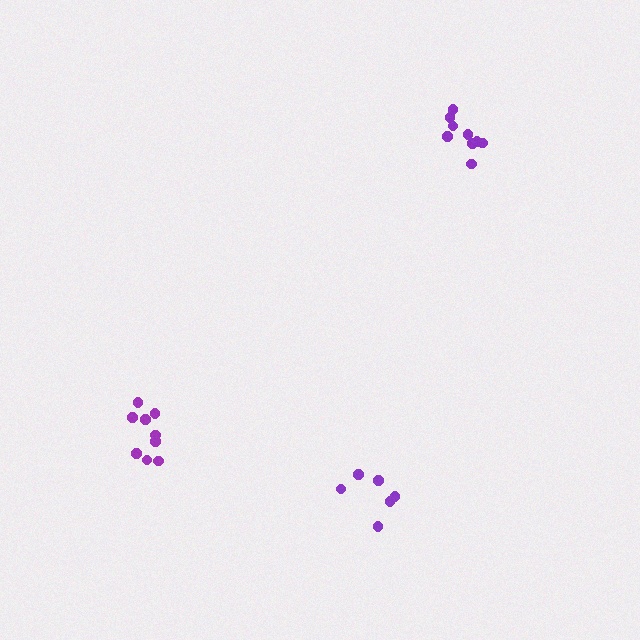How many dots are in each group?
Group 1: 9 dots, Group 2: 9 dots, Group 3: 6 dots (24 total).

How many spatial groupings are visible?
There are 3 spatial groupings.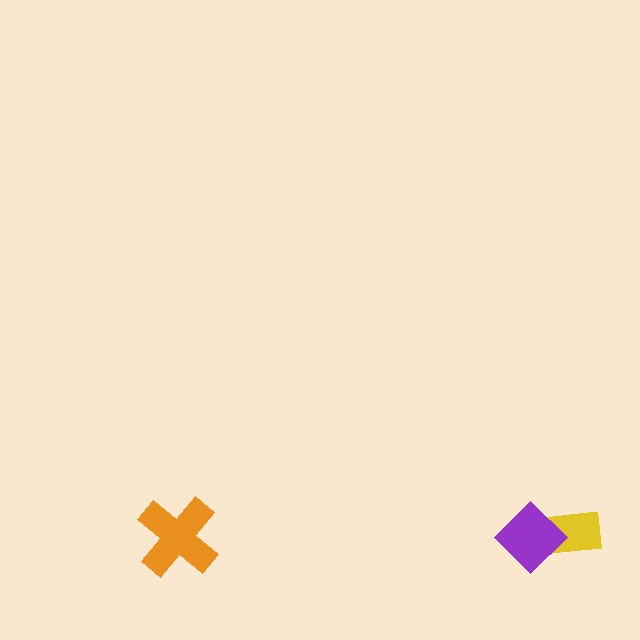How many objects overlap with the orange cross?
0 objects overlap with the orange cross.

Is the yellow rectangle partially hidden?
Yes, it is partially covered by another shape.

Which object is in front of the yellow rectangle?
The purple diamond is in front of the yellow rectangle.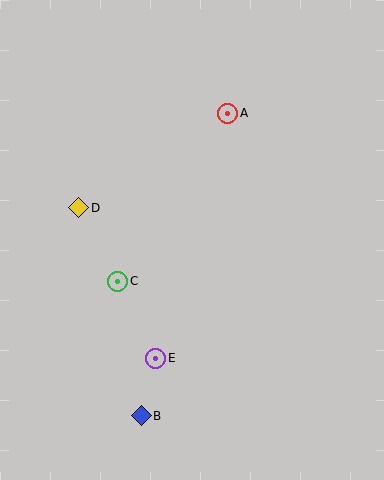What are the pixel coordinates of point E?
Point E is at (156, 358).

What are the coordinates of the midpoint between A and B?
The midpoint between A and B is at (185, 264).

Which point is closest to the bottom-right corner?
Point B is closest to the bottom-right corner.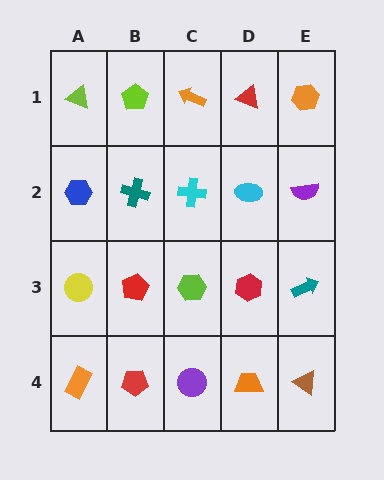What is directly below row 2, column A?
A yellow circle.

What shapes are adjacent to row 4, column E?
A teal arrow (row 3, column E), an orange trapezoid (row 4, column D).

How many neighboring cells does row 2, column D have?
4.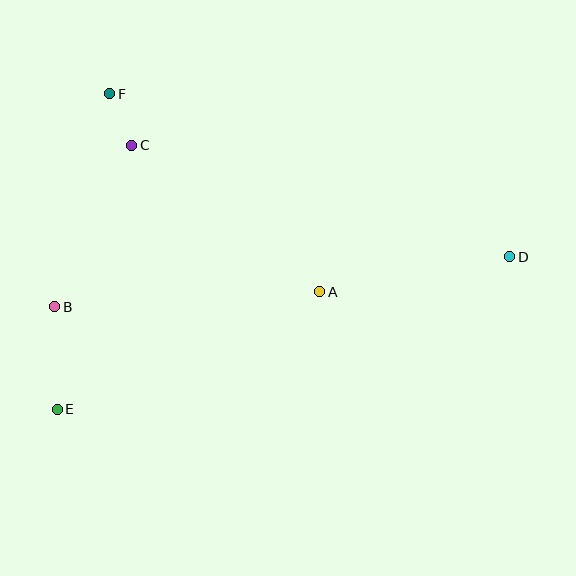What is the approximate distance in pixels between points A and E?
The distance between A and E is approximately 288 pixels.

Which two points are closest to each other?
Points C and F are closest to each other.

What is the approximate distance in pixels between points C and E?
The distance between C and E is approximately 274 pixels.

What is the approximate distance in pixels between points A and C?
The distance between A and C is approximately 239 pixels.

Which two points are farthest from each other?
Points D and E are farthest from each other.